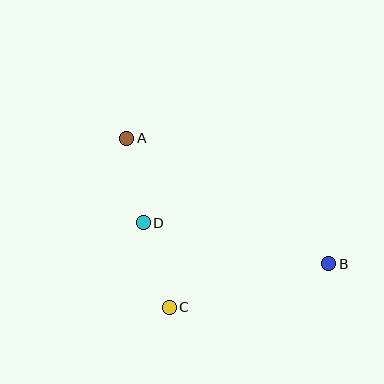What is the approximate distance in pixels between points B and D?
The distance between B and D is approximately 190 pixels.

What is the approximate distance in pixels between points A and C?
The distance between A and C is approximately 174 pixels.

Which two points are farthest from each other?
Points A and B are farthest from each other.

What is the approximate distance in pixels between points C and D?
The distance between C and D is approximately 88 pixels.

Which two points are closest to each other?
Points A and D are closest to each other.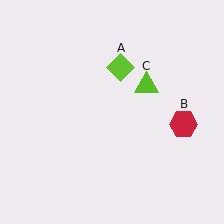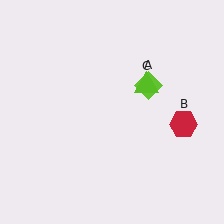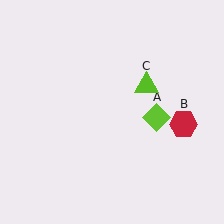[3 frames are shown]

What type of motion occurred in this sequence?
The lime diamond (object A) rotated clockwise around the center of the scene.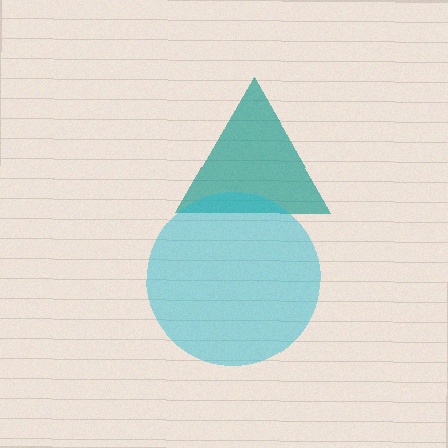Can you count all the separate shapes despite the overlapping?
Yes, there are 2 separate shapes.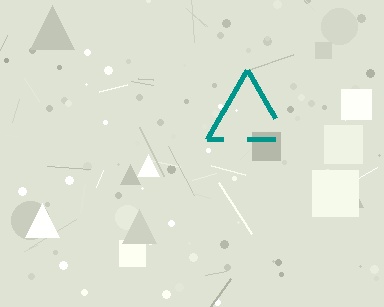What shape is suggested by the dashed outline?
The dashed outline suggests a triangle.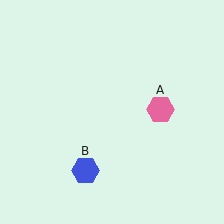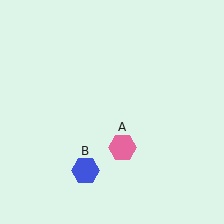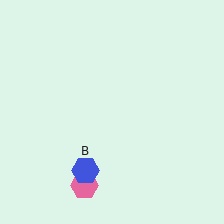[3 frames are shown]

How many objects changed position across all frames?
1 object changed position: pink hexagon (object A).